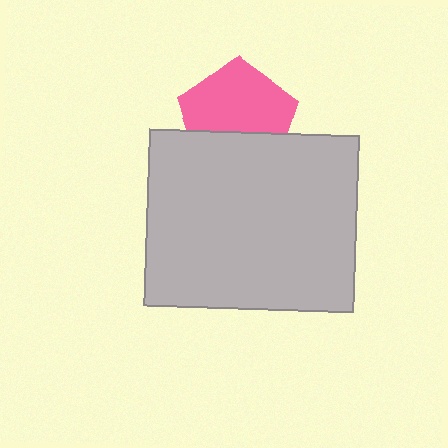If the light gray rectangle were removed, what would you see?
You would see the complete pink pentagon.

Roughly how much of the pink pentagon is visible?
About half of it is visible (roughly 64%).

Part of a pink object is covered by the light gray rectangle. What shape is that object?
It is a pentagon.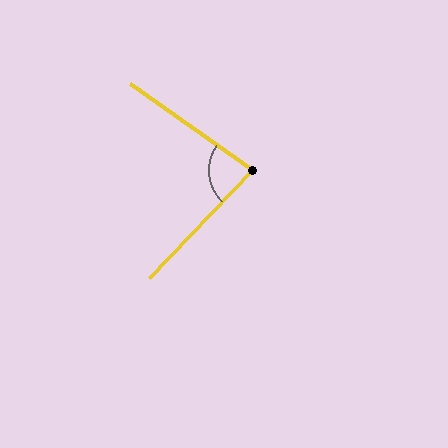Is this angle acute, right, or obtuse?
It is acute.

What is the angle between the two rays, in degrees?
Approximately 81 degrees.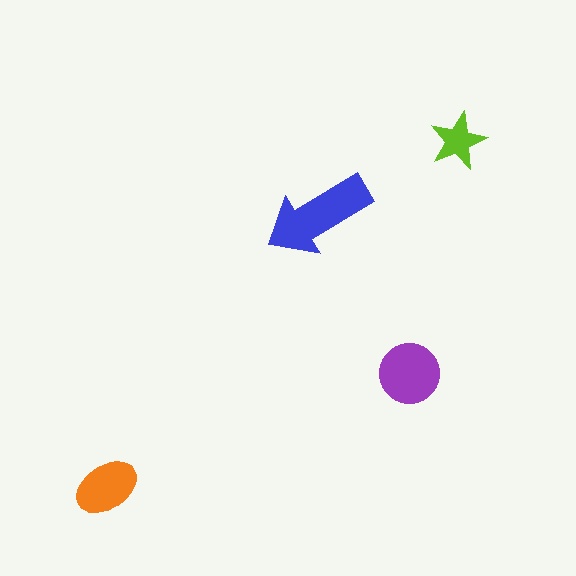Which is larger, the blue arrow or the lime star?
The blue arrow.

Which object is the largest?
The blue arrow.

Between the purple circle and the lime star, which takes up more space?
The purple circle.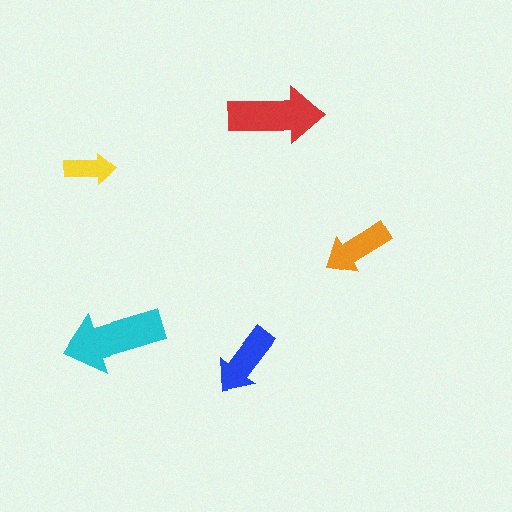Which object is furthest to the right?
The orange arrow is rightmost.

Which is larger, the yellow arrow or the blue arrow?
The blue one.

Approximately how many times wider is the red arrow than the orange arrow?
About 1.5 times wider.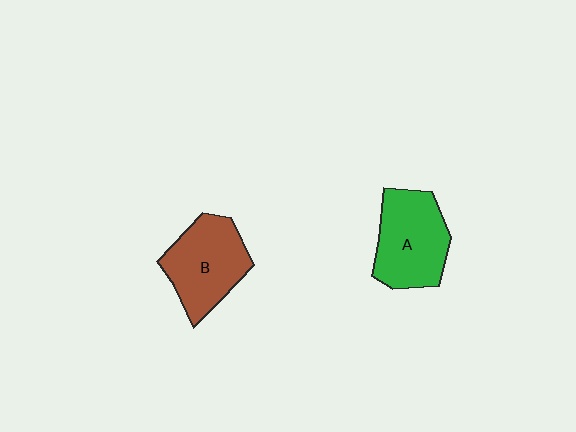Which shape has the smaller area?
Shape B (brown).